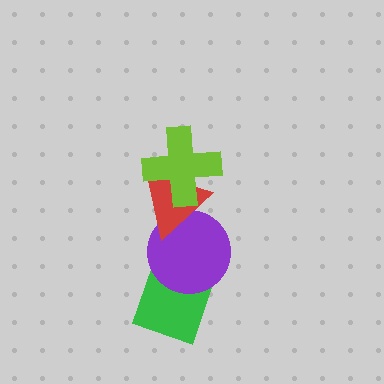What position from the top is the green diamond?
The green diamond is 4th from the top.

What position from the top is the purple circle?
The purple circle is 3rd from the top.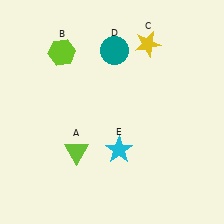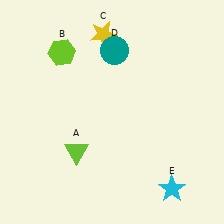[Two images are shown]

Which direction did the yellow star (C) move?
The yellow star (C) moved left.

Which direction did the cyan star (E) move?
The cyan star (E) moved right.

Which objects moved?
The objects that moved are: the yellow star (C), the cyan star (E).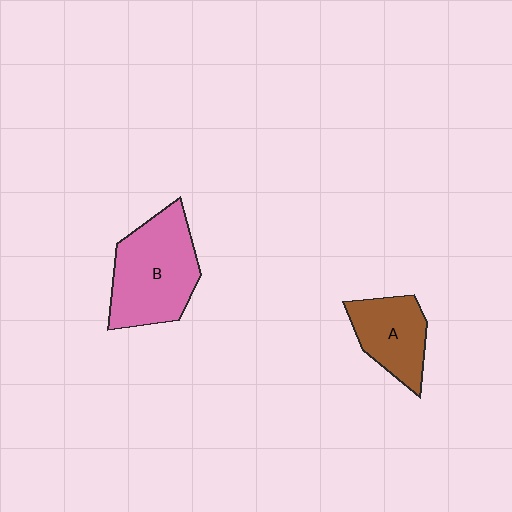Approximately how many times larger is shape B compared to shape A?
Approximately 1.6 times.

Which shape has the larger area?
Shape B (pink).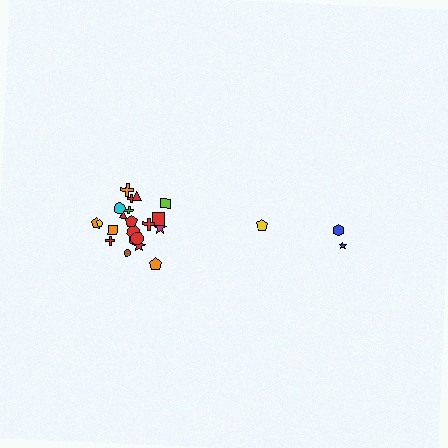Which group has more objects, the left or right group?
The left group.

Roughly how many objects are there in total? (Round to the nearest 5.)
Roughly 25 objects in total.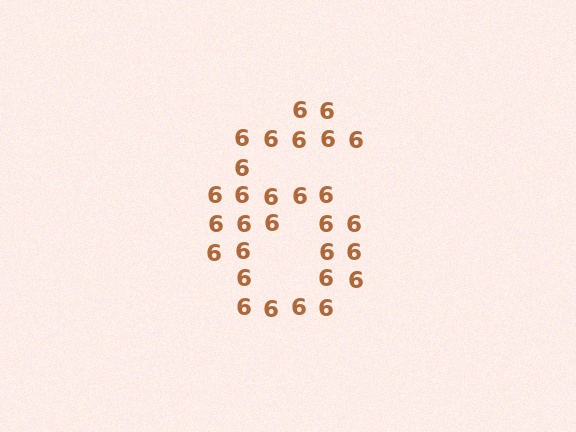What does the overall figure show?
The overall figure shows the digit 6.